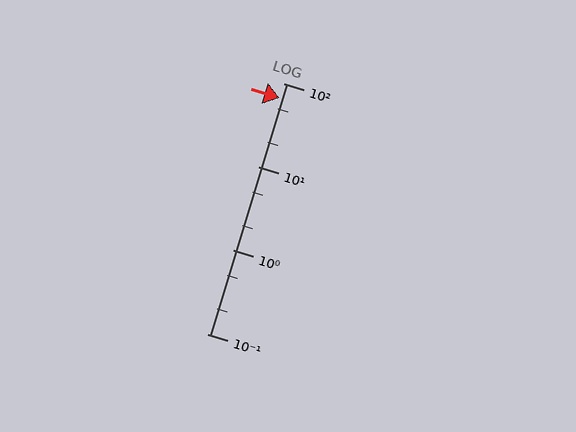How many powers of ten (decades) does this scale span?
The scale spans 3 decades, from 0.1 to 100.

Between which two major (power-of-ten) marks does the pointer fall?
The pointer is between 10 and 100.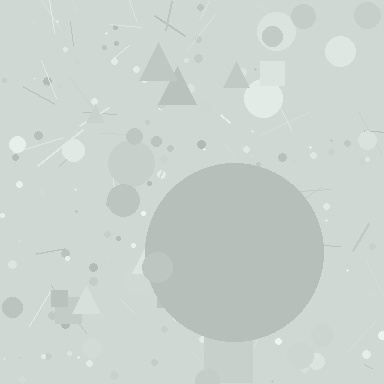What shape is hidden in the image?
A circle is hidden in the image.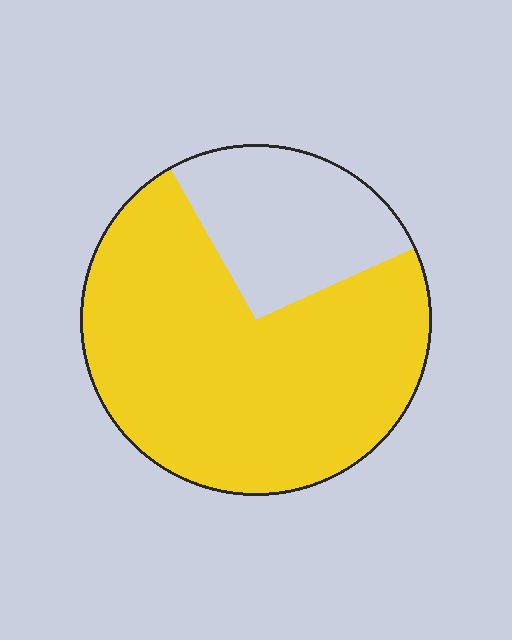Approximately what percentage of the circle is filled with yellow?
Approximately 75%.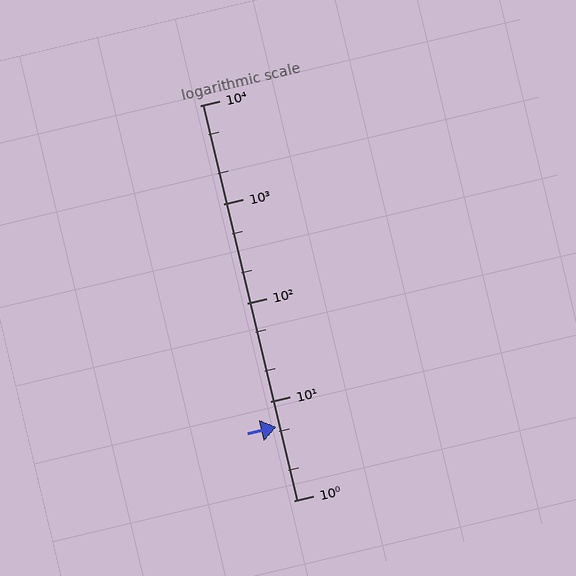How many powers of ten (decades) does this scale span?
The scale spans 4 decades, from 1 to 10000.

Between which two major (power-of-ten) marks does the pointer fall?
The pointer is between 1 and 10.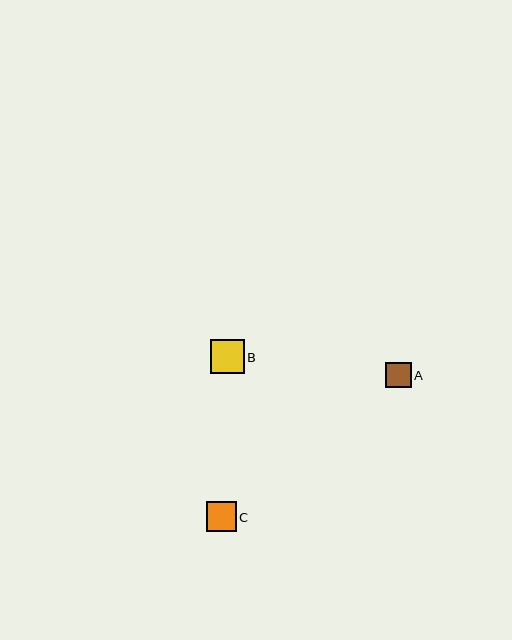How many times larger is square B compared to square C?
Square B is approximately 1.1 times the size of square C.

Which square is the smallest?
Square A is the smallest with a size of approximately 25 pixels.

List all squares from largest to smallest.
From largest to smallest: B, C, A.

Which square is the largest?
Square B is the largest with a size of approximately 34 pixels.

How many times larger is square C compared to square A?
Square C is approximately 1.2 times the size of square A.